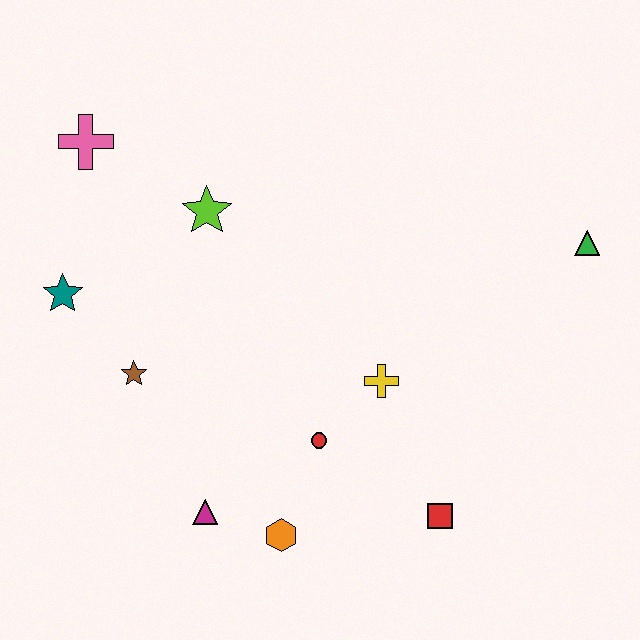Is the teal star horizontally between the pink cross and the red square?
No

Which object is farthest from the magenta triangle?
The green triangle is farthest from the magenta triangle.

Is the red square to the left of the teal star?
No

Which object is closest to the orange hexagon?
The magenta triangle is closest to the orange hexagon.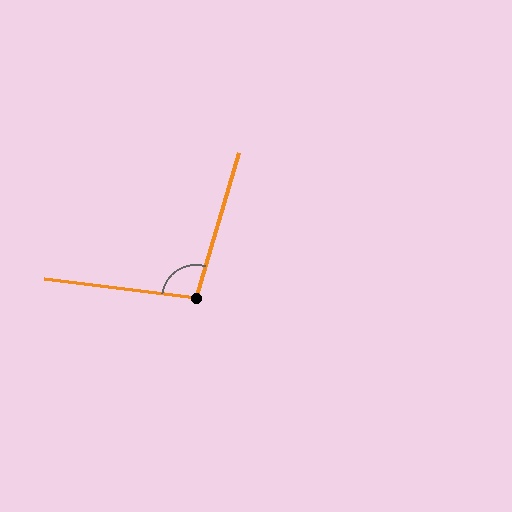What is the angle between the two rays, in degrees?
Approximately 99 degrees.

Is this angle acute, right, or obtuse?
It is obtuse.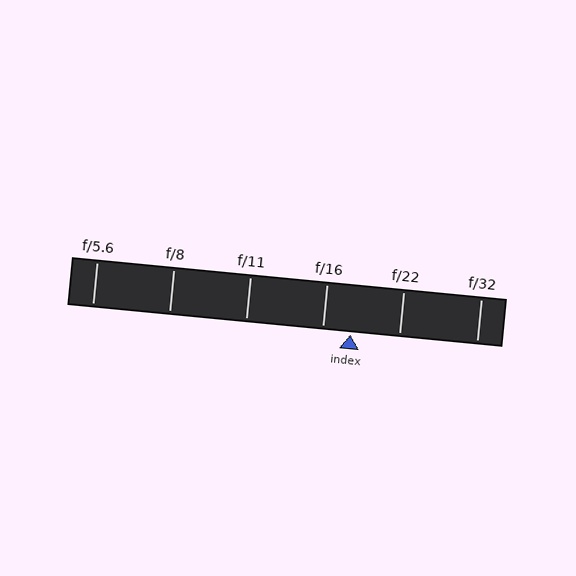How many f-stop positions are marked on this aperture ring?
There are 6 f-stop positions marked.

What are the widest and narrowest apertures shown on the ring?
The widest aperture shown is f/5.6 and the narrowest is f/32.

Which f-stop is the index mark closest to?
The index mark is closest to f/16.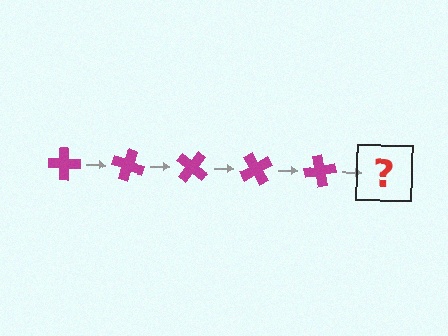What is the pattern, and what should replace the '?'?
The pattern is that the cross rotates 20 degrees each step. The '?' should be a magenta cross rotated 100 degrees.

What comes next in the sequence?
The next element should be a magenta cross rotated 100 degrees.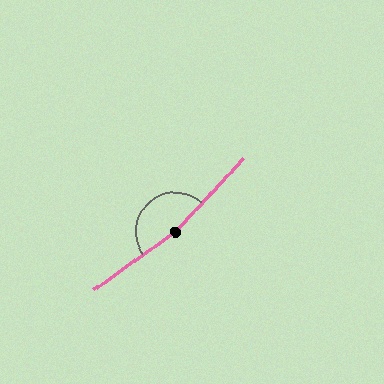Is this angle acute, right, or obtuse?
It is obtuse.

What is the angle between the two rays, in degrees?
Approximately 169 degrees.